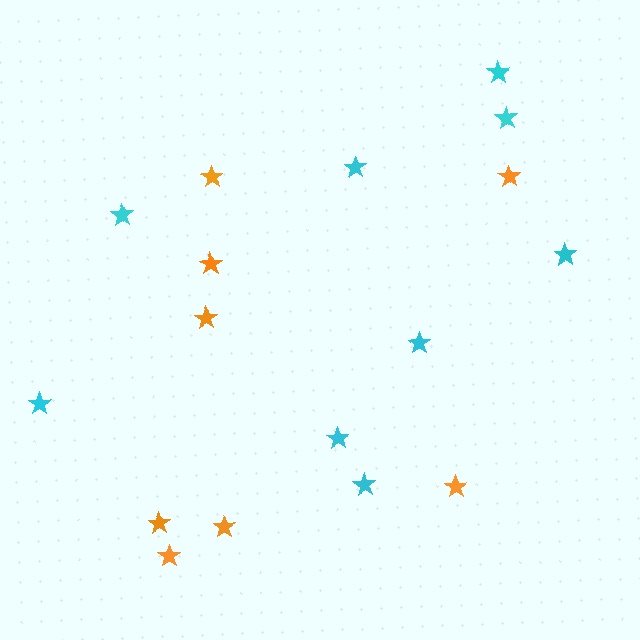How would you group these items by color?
There are 2 groups: one group of orange stars (8) and one group of cyan stars (9).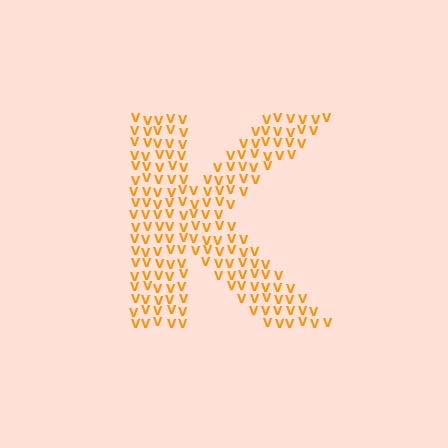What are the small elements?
The small elements are letter V's.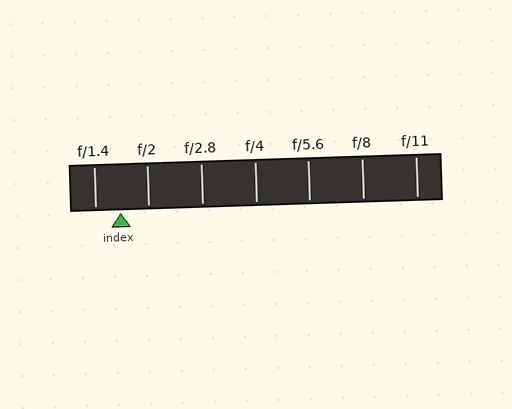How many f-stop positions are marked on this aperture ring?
There are 7 f-stop positions marked.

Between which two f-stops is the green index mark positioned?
The index mark is between f/1.4 and f/2.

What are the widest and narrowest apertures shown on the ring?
The widest aperture shown is f/1.4 and the narrowest is f/11.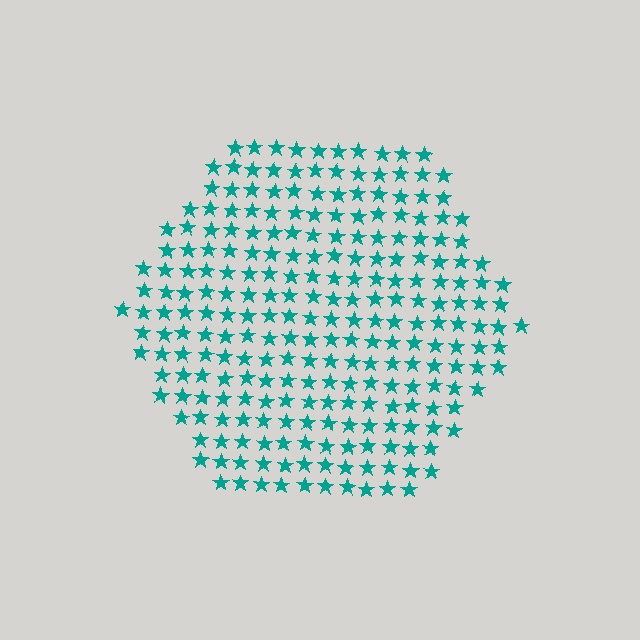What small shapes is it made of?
It is made of small stars.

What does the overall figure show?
The overall figure shows a hexagon.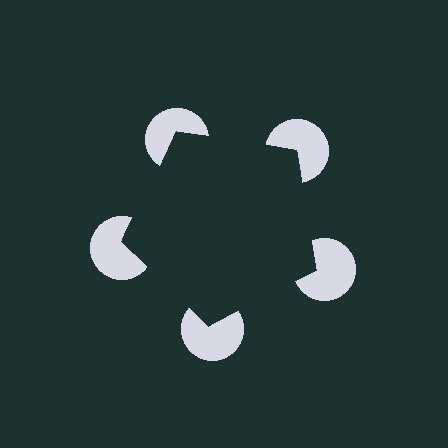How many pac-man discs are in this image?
There are 5 — one at each vertex of the illusory pentagon.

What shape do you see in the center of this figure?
An illusory pentagon — its edges are inferred from the aligned wedge cuts in the pac-man discs, not physically drawn.